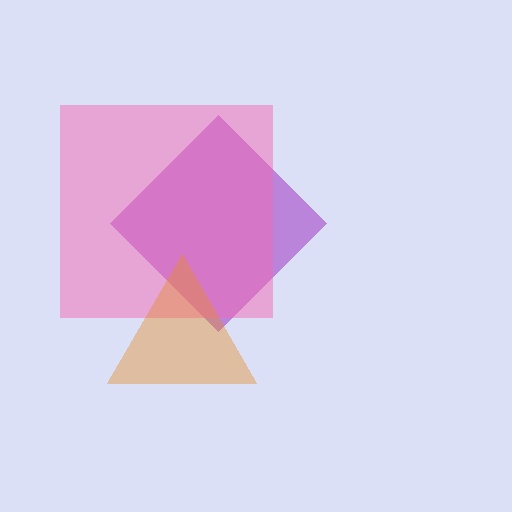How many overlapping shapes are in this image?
There are 3 overlapping shapes in the image.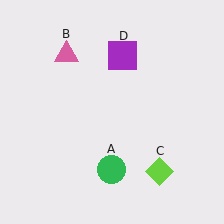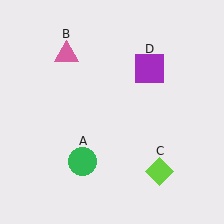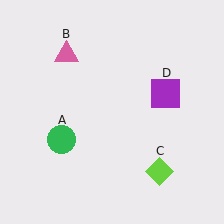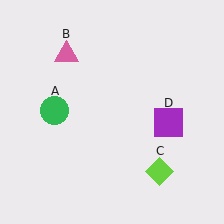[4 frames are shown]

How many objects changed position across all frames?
2 objects changed position: green circle (object A), purple square (object D).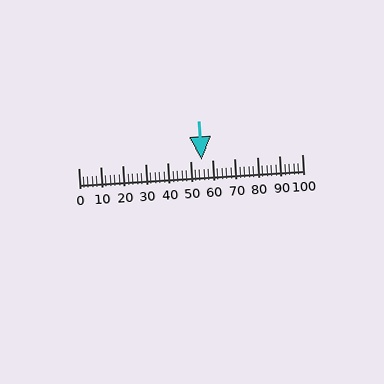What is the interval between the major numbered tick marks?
The major tick marks are spaced 10 units apart.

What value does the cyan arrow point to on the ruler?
The cyan arrow points to approximately 55.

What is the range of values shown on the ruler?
The ruler shows values from 0 to 100.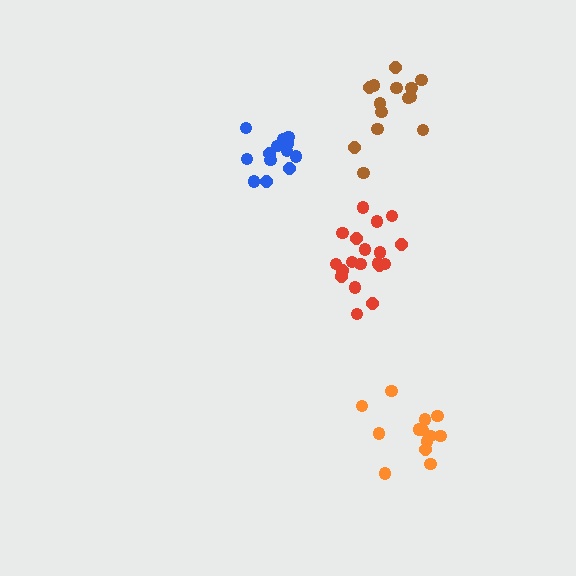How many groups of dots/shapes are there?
There are 4 groups.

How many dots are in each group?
Group 1: 13 dots, Group 2: 13 dots, Group 3: 14 dots, Group 4: 19 dots (59 total).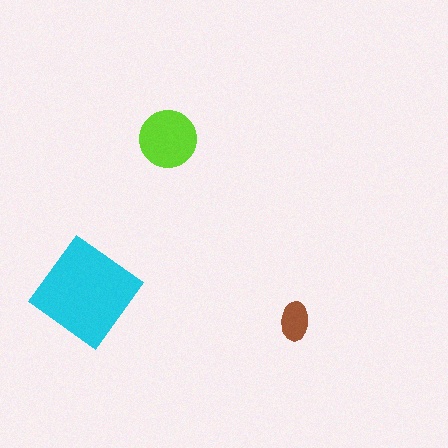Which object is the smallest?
The brown ellipse.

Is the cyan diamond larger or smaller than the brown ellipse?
Larger.